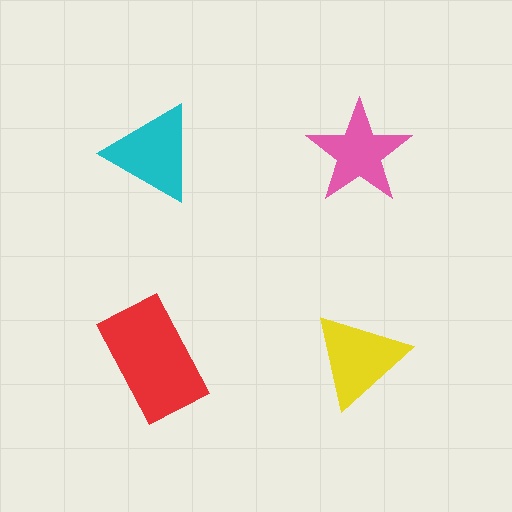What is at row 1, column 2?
A pink star.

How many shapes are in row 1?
2 shapes.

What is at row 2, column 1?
A red rectangle.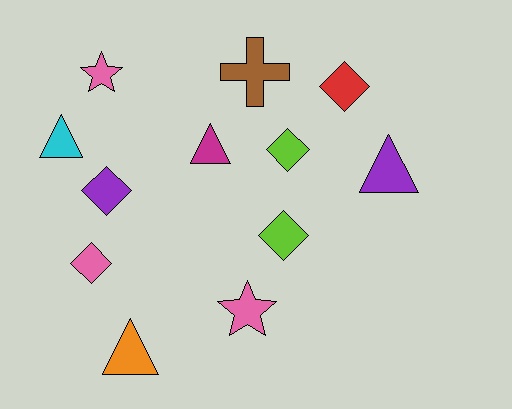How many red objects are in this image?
There is 1 red object.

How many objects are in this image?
There are 12 objects.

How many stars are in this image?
There are 2 stars.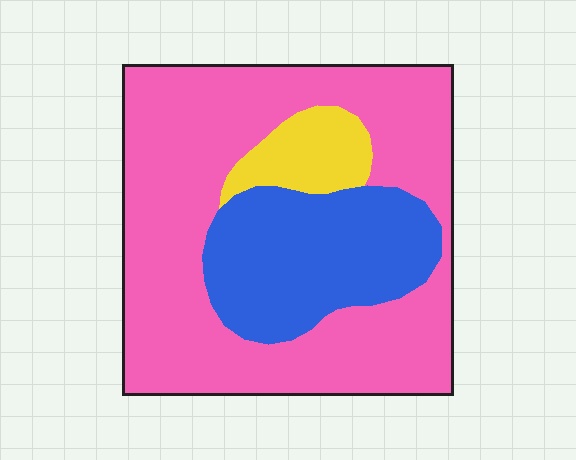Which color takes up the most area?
Pink, at roughly 65%.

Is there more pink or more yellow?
Pink.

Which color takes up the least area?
Yellow, at roughly 10%.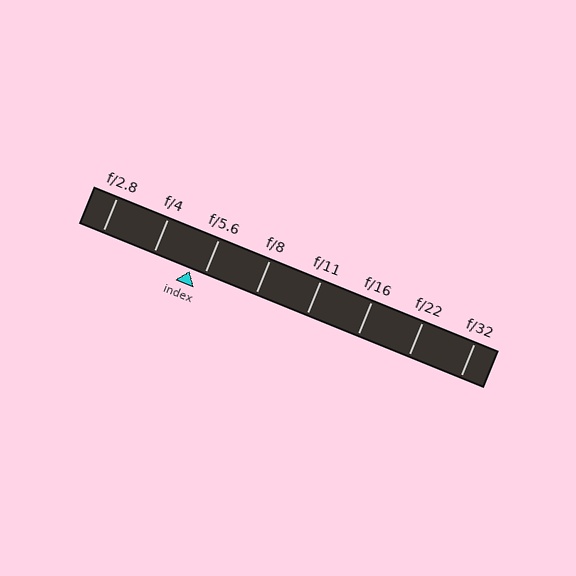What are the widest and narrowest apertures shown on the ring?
The widest aperture shown is f/2.8 and the narrowest is f/32.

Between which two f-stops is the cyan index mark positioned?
The index mark is between f/4 and f/5.6.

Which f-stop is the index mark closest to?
The index mark is closest to f/5.6.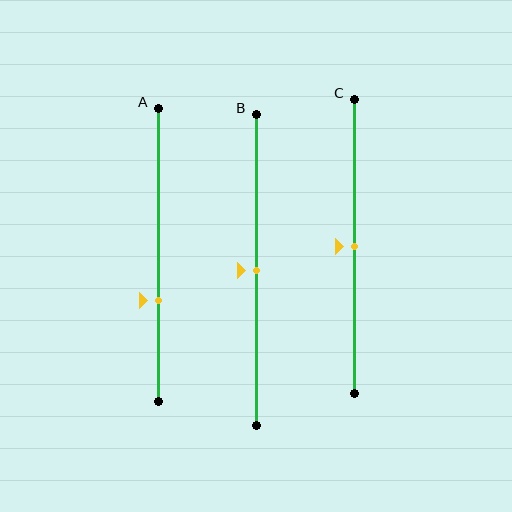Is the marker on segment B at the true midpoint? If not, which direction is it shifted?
Yes, the marker on segment B is at the true midpoint.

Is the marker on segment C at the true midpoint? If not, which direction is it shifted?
Yes, the marker on segment C is at the true midpoint.